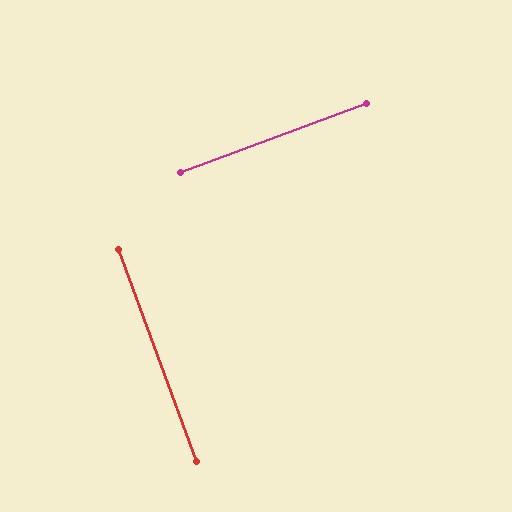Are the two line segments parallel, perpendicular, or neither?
Perpendicular — they meet at approximately 90°.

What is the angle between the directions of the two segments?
Approximately 90 degrees.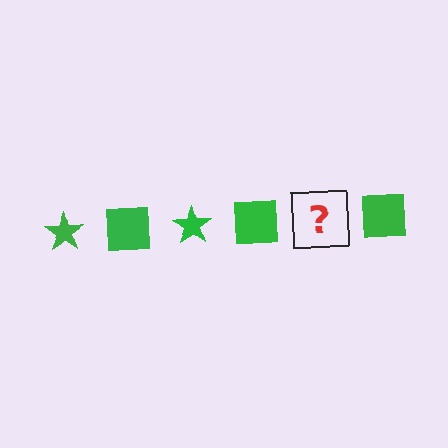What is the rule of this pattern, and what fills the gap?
The rule is that the pattern cycles through star, square shapes in green. The gap should be filled with a green star.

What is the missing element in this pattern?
The missing element is a green star.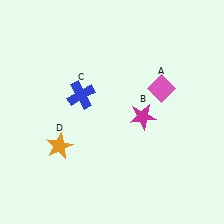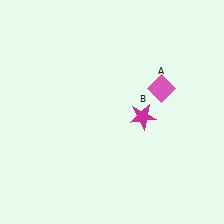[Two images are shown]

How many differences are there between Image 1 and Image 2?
There are 2 differences between the two images.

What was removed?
The orange star (D), the blue cross (C) were removed in Image 2.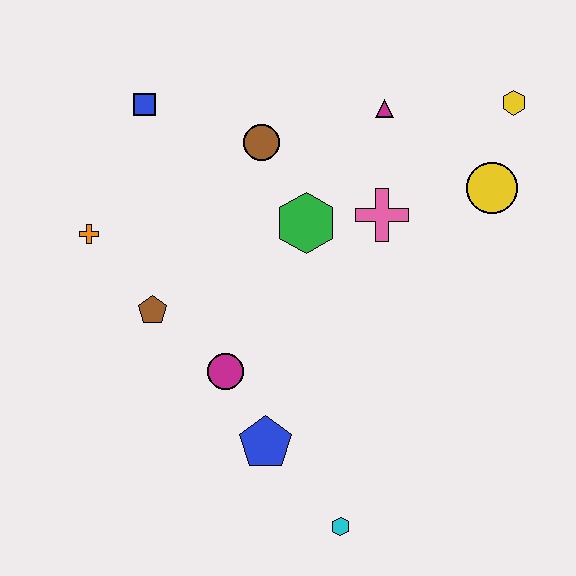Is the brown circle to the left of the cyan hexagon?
Yes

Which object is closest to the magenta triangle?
The pink cross is closest to the magenta triangle.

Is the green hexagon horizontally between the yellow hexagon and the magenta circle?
Yes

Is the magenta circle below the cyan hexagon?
No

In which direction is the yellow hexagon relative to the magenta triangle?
The yellow hexagon is to the right of the magenta triangle.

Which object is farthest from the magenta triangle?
The cyan hexagon is farthest from the magenta triangle.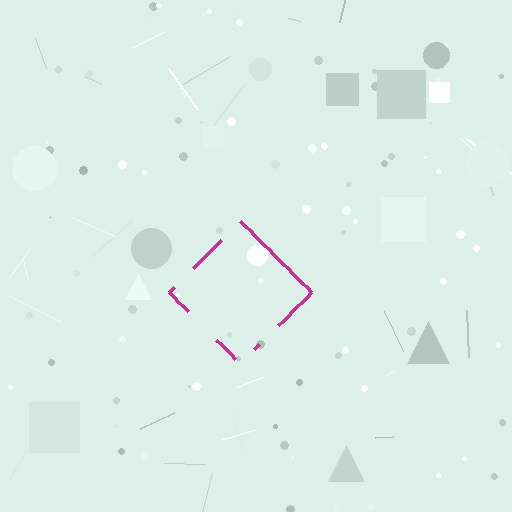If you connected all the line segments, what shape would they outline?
They would outline a diamond.